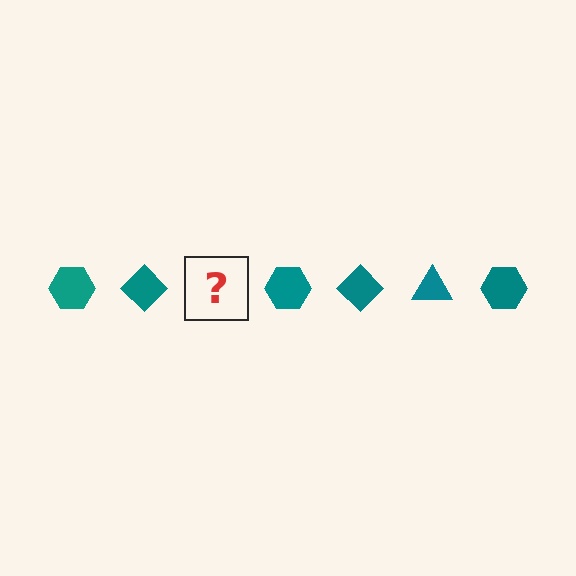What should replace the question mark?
The question mark should be replaced with a teal triangle.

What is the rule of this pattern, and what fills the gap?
The rule is that the pattern cycles through hexagon, diamond, triangle shapes in teal. The gap should be filled with a teal triangle.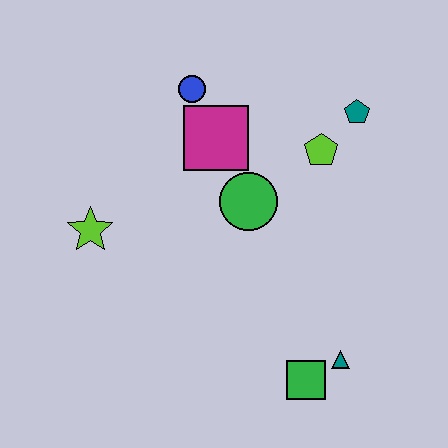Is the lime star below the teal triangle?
No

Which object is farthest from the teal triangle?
The blue circle is farthest from the teal triangle.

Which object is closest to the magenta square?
The blue circle is closest to the magenta square.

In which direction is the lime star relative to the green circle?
The lime star is to the left of the green circle.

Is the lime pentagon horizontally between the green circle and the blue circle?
No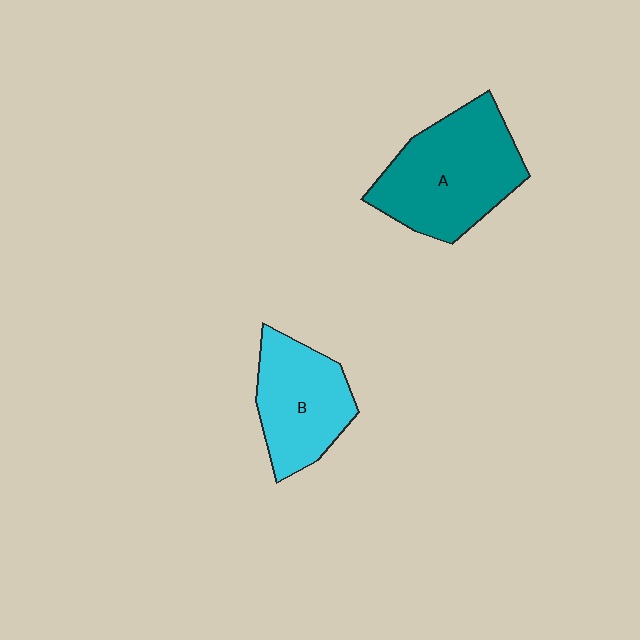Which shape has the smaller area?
Shape B (cyan).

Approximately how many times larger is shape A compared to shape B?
Approximately 1.4 times.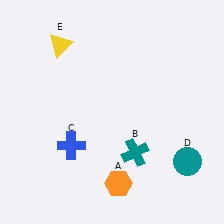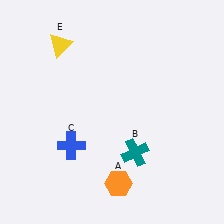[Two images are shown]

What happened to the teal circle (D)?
The teal circle (D) was removed in Image 2. It was in the bottom-right area of Image 1.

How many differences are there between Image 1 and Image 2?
There is 1 difference between the two images.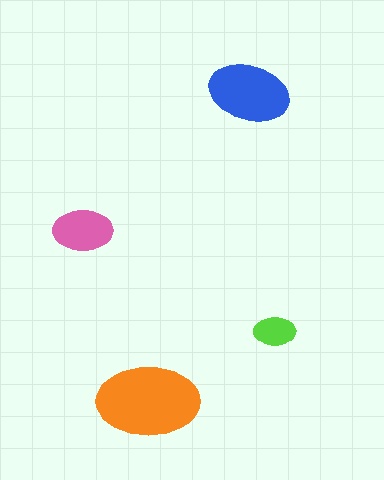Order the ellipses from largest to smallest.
the orange one, the blue one, the pink one, the lime one.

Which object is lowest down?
The orange ellipse is bottommost.